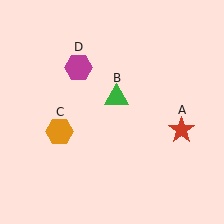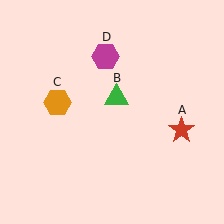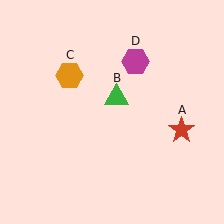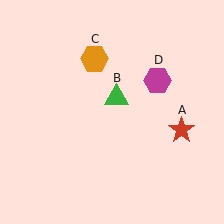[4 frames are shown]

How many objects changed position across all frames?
2 objects changed position: orange hexagon (object C), magenta hexagon (object D).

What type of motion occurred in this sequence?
The orange hexagon (object C), magenta hexagon (object D) rotated clockwise around the center of the scene.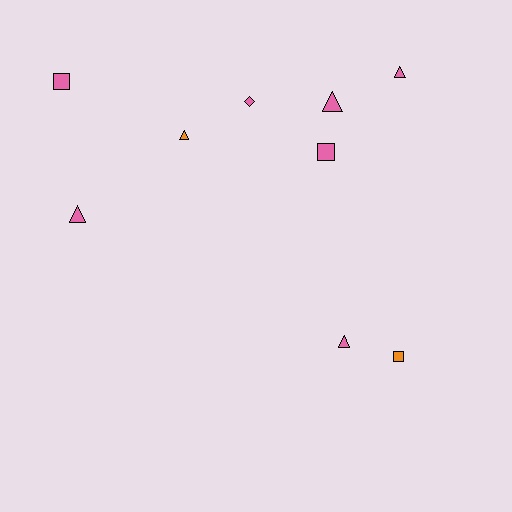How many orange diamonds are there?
There are no orange diamonds.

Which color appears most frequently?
Pink, with 7 objects.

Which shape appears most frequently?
Triangle, with 5 objects.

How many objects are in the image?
There are 9 objects.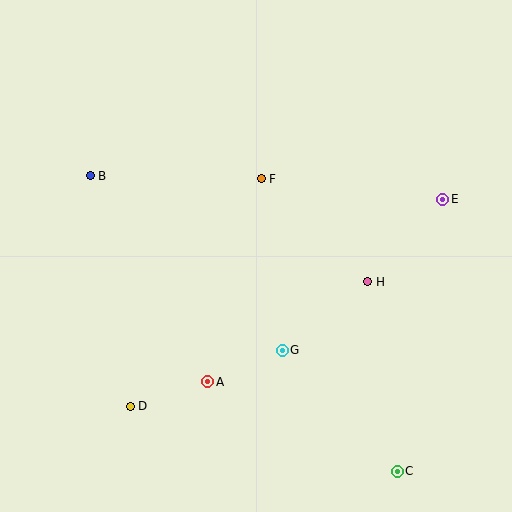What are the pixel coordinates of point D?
Point D is at (130, 406).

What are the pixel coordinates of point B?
Point B is at (90, 176).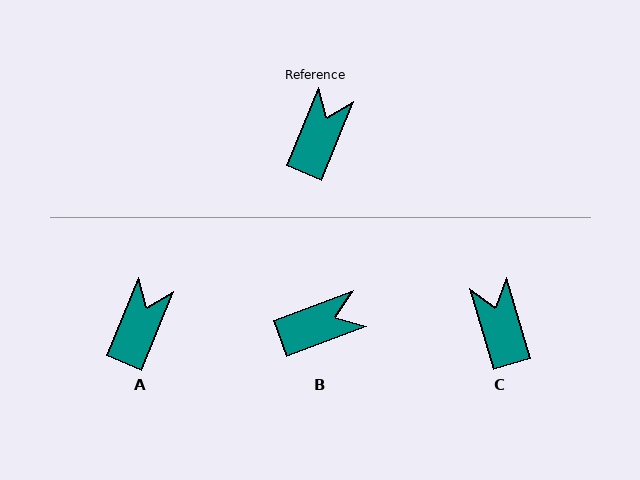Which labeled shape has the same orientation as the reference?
A.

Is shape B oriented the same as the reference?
No, it is off by about 47 degrees.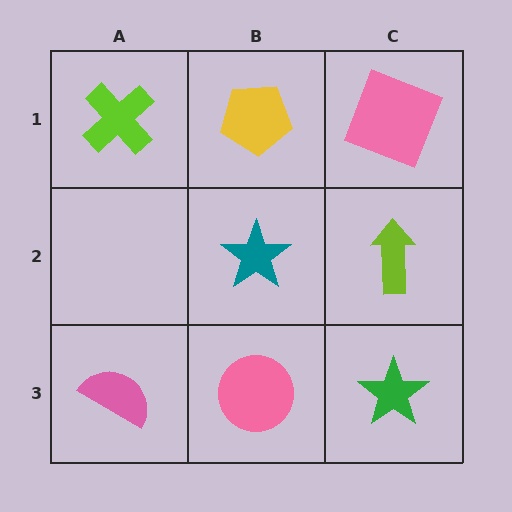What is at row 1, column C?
A pink square.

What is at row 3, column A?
A pink semicircle.